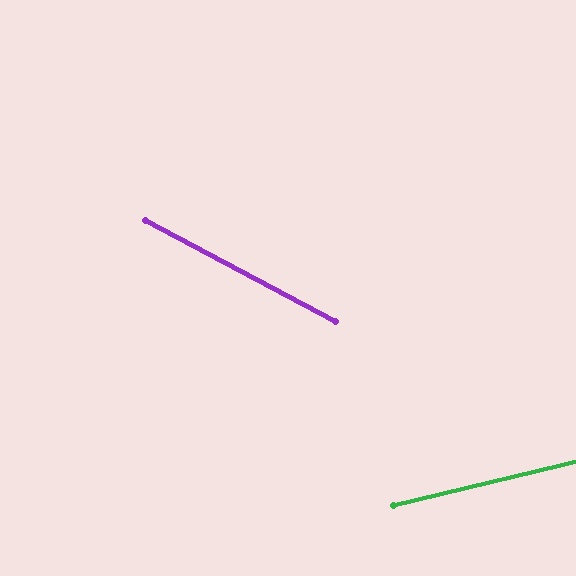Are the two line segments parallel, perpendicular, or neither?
Neither parallel nor perpendicular — they differ by about 42°.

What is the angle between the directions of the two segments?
Approximately 42 degrees.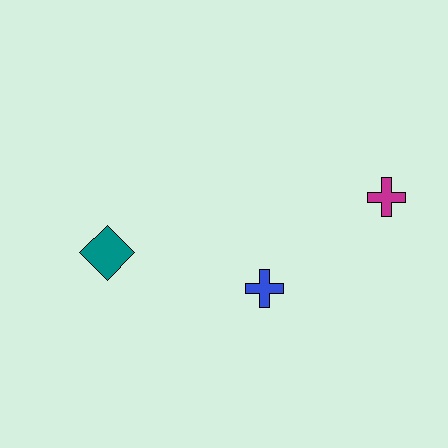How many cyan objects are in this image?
There are no cyan objects.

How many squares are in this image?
There are no squares.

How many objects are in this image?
There are 3 objects.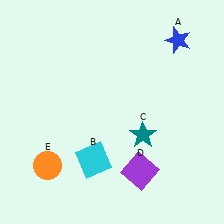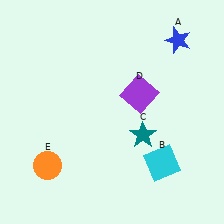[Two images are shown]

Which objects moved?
The objects that moved are: the cyan square (B), the purple square (D).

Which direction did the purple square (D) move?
The purple square (D) moved up.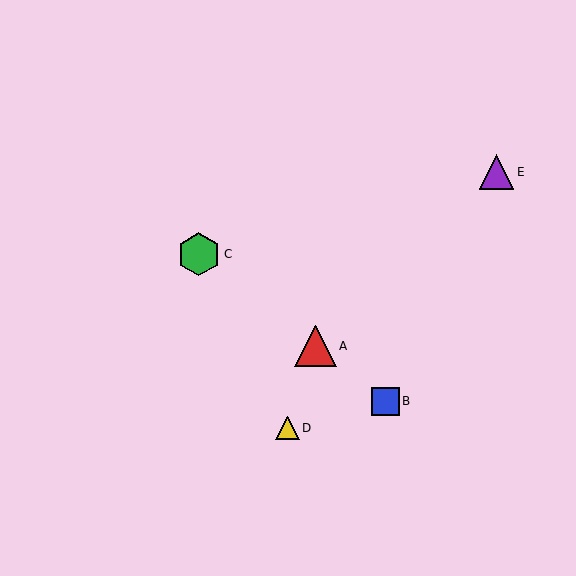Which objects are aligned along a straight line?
Objects A, B, C are aligned along a straight line.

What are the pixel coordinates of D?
Object D is at (287, 428).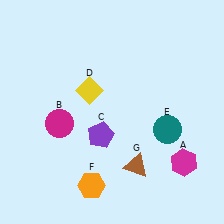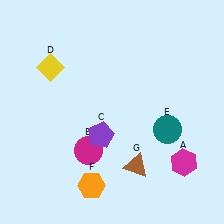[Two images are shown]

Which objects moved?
The objects that moved are: the magenta circle (B), the yellow diamond (D).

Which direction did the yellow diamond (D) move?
The yellow diamond (D) moved left.